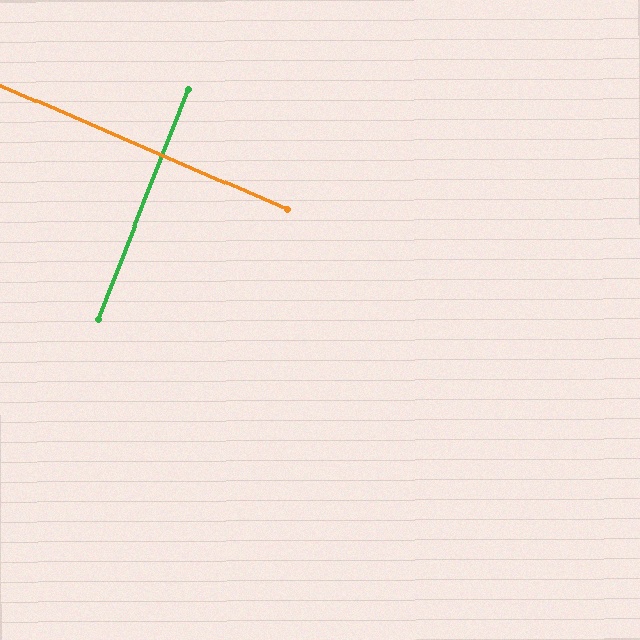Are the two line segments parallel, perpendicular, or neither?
Perpendicular — they meet at approximately 88°.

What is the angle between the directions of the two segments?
Approximately 88 degrees.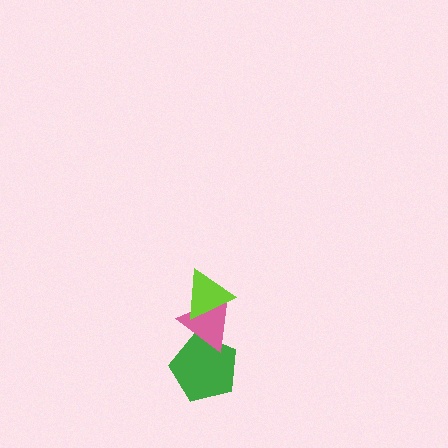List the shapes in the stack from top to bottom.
From top to bottom: the lime triangle, the pink triangle, the green pentagon.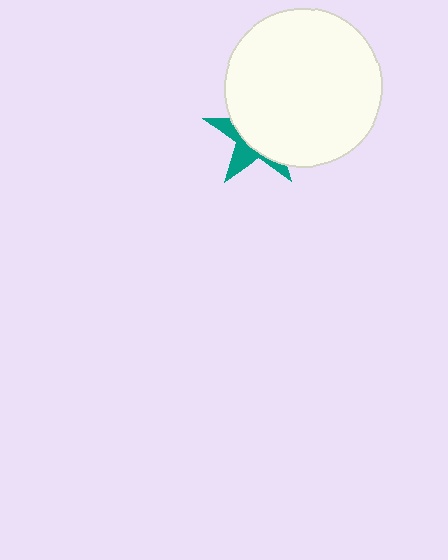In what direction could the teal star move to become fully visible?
The teal star could move toward the lower-left. That would shift it out from behind the white circle entirely.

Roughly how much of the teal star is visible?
A small part of it is visible (roughly 34%).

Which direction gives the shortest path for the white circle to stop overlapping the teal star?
Moving toward the upper-right gives the shortest separation.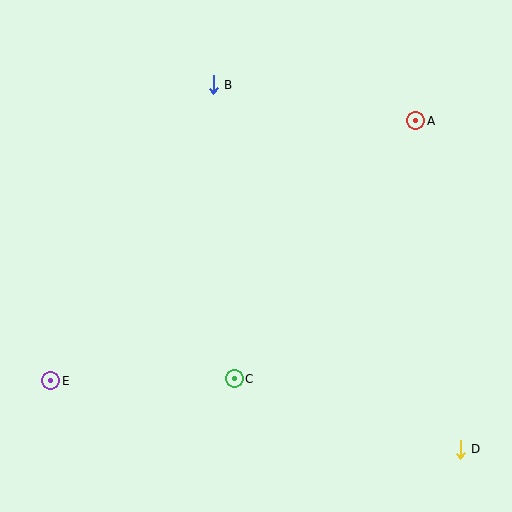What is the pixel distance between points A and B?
The distance between A and B is 205 pixels.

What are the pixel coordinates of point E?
Point E is at (51, 381).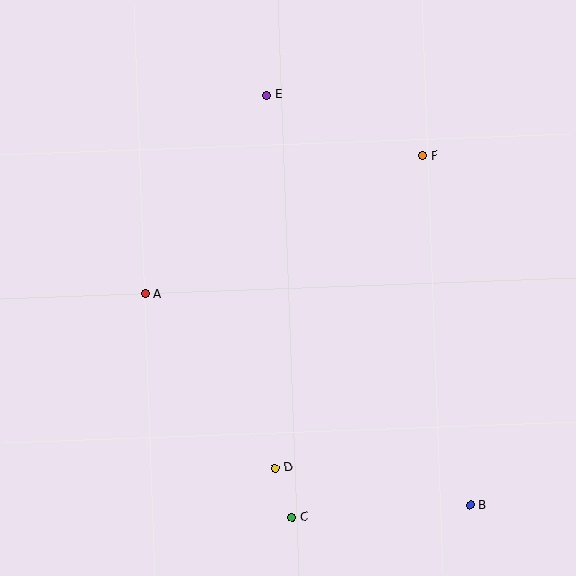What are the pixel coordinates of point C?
Point C is at (292, 517).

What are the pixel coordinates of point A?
Point A is at (145, 294).